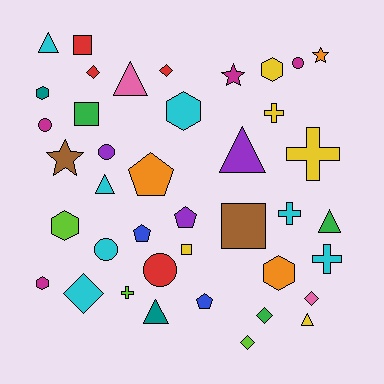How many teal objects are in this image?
There are 2 teal objects.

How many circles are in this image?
There are 5 circles.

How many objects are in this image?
There are 40 objects.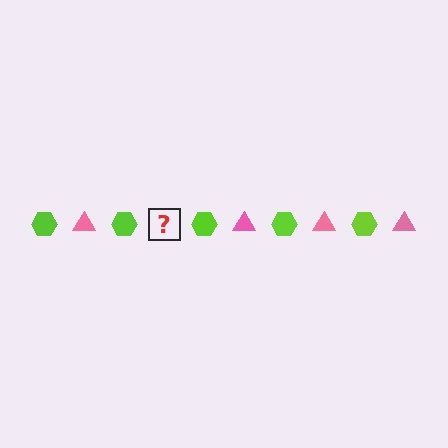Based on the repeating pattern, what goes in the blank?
The blank should be a pink triangle.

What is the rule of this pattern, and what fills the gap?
The rule is that the pattern alternates between lime hexagon and pink triangle. The gap should be filled with a pink triangle.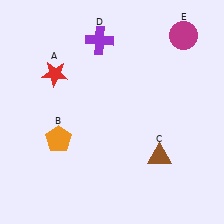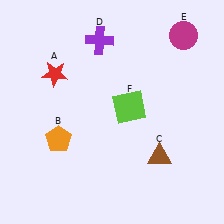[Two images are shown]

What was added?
A lime square (F) was added in Image 2.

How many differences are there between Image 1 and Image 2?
There is 1 difference between the two images.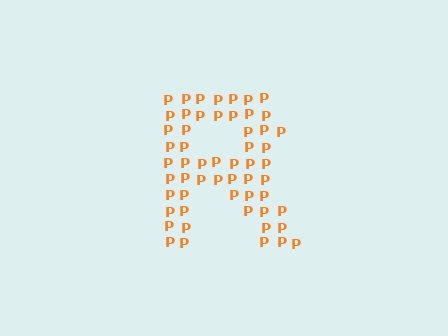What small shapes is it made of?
It is made of small letter P's.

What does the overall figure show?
The overall figure shows the letter R.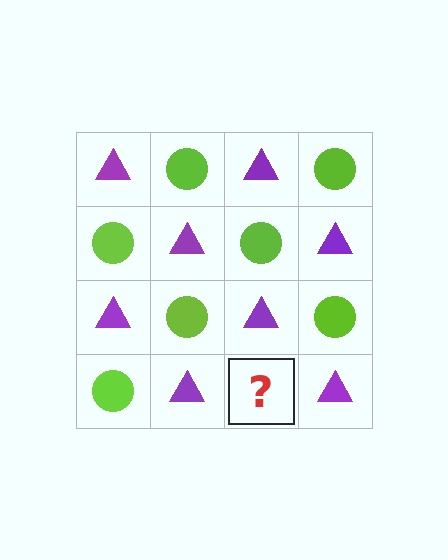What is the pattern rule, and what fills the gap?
The rule is that it alternates purple triangle and lime circle in a checkerboard pattern. The gap should be filled with a lime circle.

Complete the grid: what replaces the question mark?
The question mark should be replaced with a lime circle.